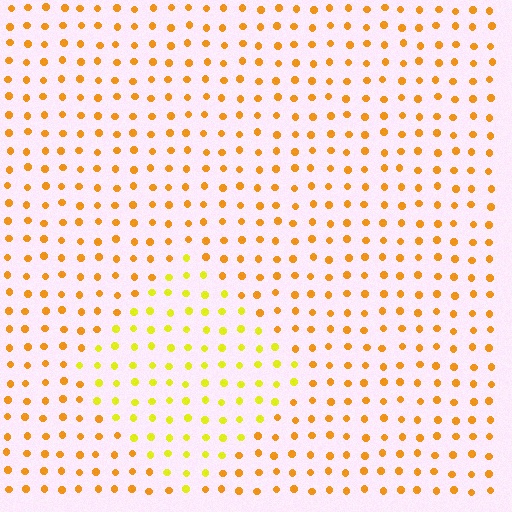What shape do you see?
I see a diamond.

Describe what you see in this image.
The image is filled with small orange elements in a uniform arrangement. A diamond-shaped region is visible where the elements are tinted to a slightly different hue, forming a subtle color boundary.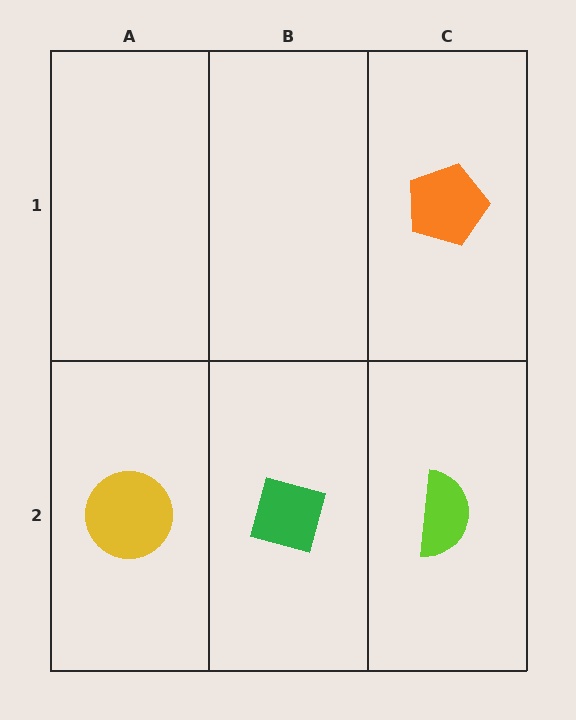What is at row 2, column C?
A lime semicircle.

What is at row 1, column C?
An orange pentagon.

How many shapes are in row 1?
1 shape.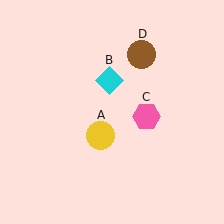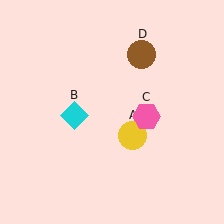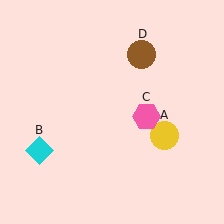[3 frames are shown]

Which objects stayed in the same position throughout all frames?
Pink hexagon (object C) and brown circle (object D) remained stationary.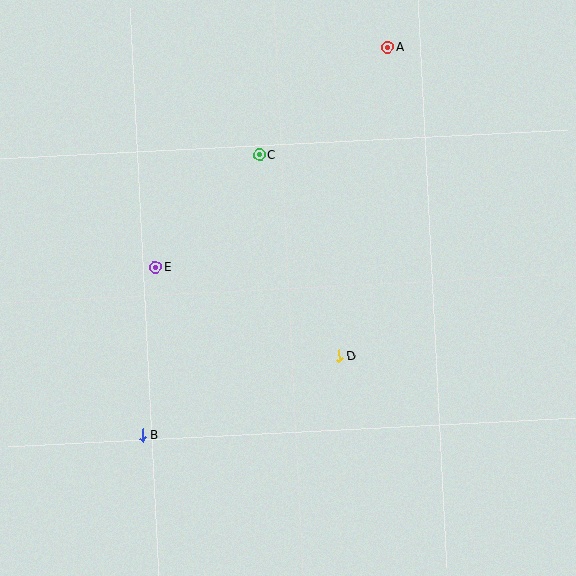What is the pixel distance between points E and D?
The distance between E and D is 204 pixels.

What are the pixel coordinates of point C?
Point C is at (259, 155).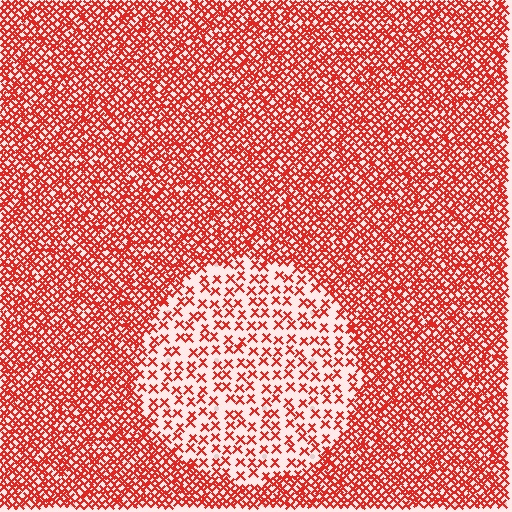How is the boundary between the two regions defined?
The boundary is defined by a change in element density (approximately 2.6x ratio). All elements are the same color, size, and shape.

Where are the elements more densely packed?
The elements are more densely packed outside the circle boundary.